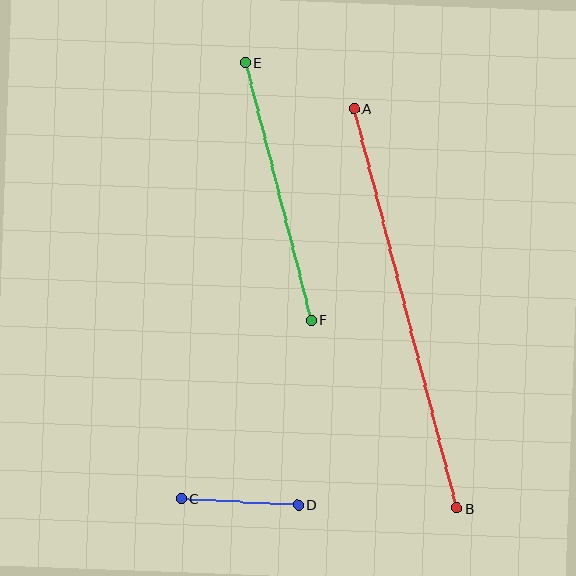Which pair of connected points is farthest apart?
Points A and B are farthest apart.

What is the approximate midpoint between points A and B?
The midpoint is at approximately (405, 308) pixels.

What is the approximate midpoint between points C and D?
The midpoint is at approximately (240, 502) pixels.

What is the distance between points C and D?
The distance is approximately 117 pixels.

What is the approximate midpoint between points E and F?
The midpoint is at approximately (278, 191) pixels.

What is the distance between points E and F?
The distance is approximately 265 pixels.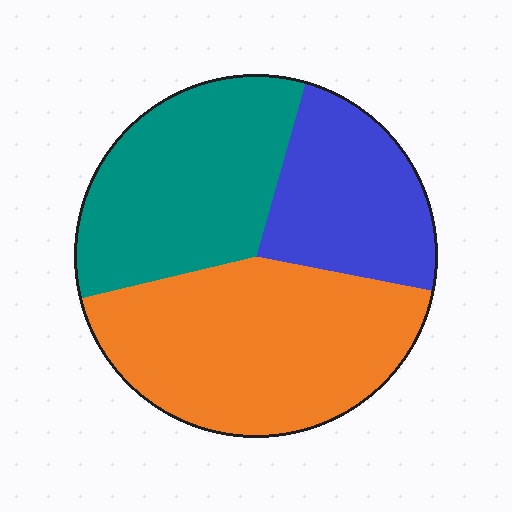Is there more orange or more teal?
Orange.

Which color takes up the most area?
Orange, at roughly 45%.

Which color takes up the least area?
Blue, at roughly 25%.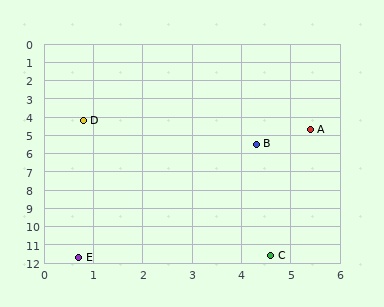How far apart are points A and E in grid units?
Points A and E are about 8.4 grid units apart.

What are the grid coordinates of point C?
Point C is at approximately (4.6, 11.6).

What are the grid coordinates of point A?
Point A is at approximately (5.4, 4.7).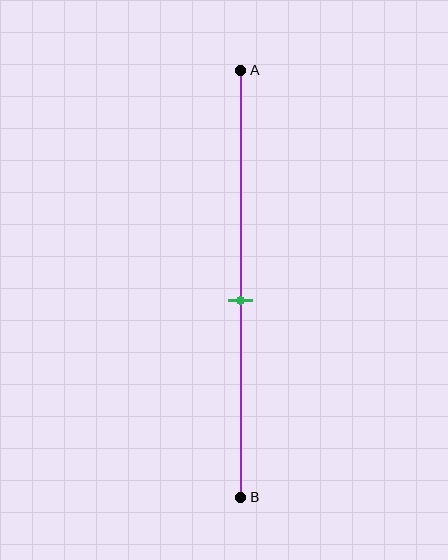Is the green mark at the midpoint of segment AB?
No, the mark is at about 55% from A, not at the 50% midpoint.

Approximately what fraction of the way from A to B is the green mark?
The green mark is approximately 55% of the way from A to B.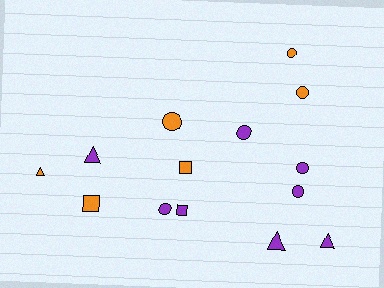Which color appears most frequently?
Purple, with 8 objects.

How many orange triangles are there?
There is 1 orange triangle.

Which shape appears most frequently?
Circle, with 7 objects.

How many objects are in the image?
There are 14 objects.